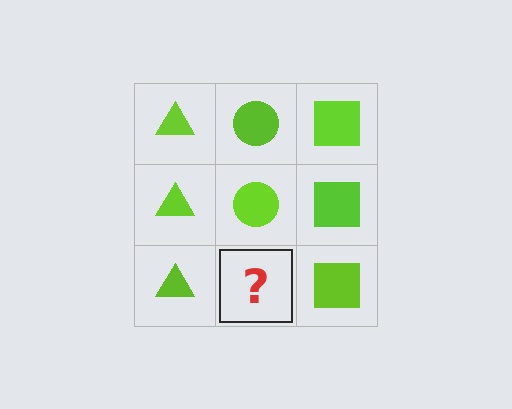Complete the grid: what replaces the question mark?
The question mark should be replaced with a lime circle.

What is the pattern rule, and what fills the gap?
The rule is that each column has a consistent shape. The gap should be filled with a lime circle.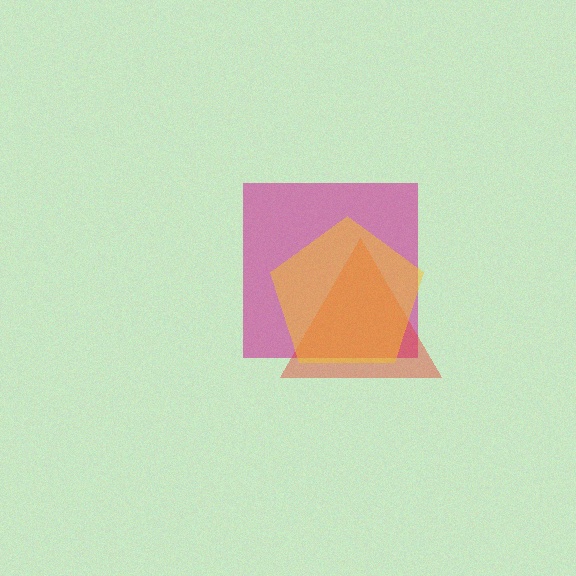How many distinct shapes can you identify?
There are 3 distinct shapes: a magenta square, a red triangle, a yellow pentagon.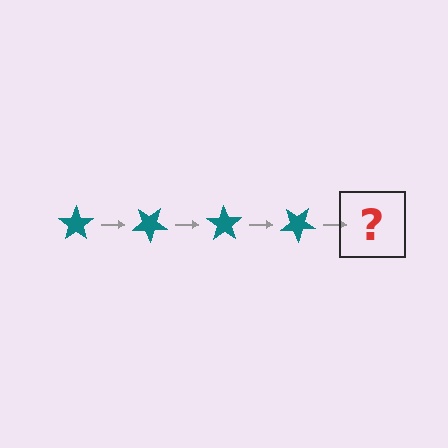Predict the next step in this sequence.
The next step is a teal star rotated 140 degrees.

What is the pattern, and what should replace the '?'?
The pattern is that the star rotates 35 degrees each step. The '?' should be a teal star rotated 140 degrees.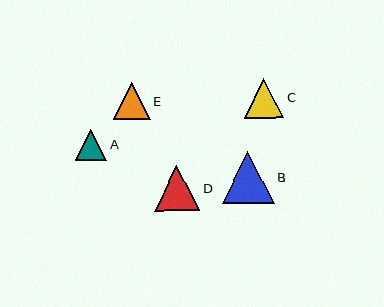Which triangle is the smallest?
Triangle A is the smallest with a size of approximately 31 pixels.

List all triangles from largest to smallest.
From largest to smallest: B, D, C, E, A.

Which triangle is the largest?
Triangle B is the largest with a size of approximately 52 pixels.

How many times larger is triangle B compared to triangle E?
Triangle B is approximately 1.4 times the size of triangle E.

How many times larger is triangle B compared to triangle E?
Triangle B is approximately 1.4 times the size of triangle E.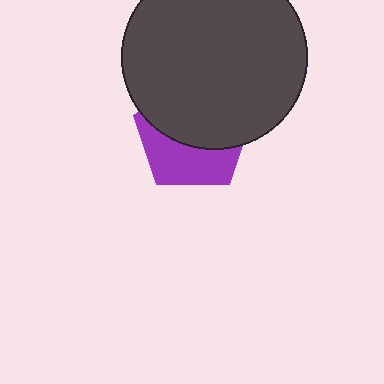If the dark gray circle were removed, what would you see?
You would see the complete purple pentagon.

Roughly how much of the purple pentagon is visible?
A small part of it is visible (roughly 42%).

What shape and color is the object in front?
The object in front is a dark gray circle.